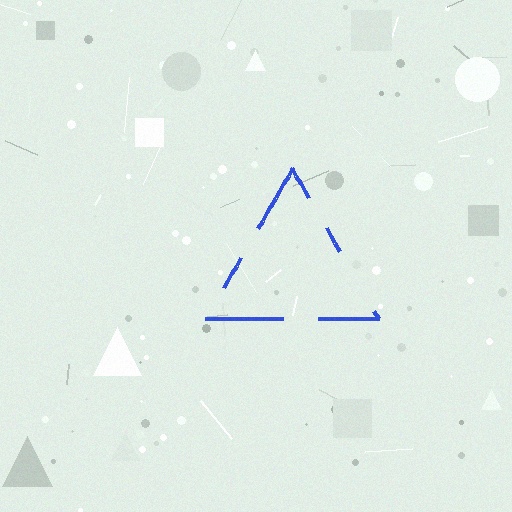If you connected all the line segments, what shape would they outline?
They would outline a triangle.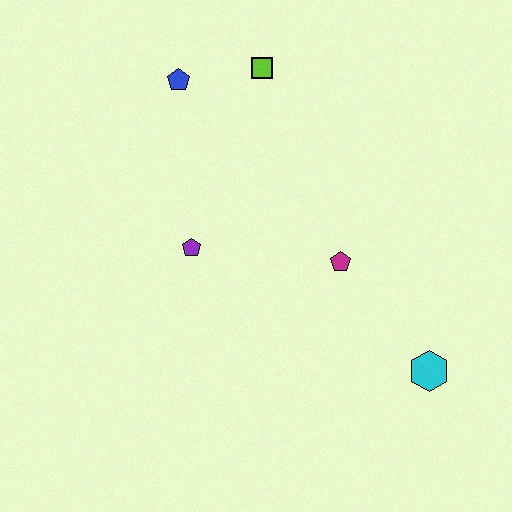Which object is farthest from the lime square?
The cyan hexagon is farthest from the lime square.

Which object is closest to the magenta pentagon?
The cyan hexagon is closest to the magenta pentagon.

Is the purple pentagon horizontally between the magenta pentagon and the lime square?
No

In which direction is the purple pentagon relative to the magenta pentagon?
The purple pentagon is to the left of the magenta pentagon.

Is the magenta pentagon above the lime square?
No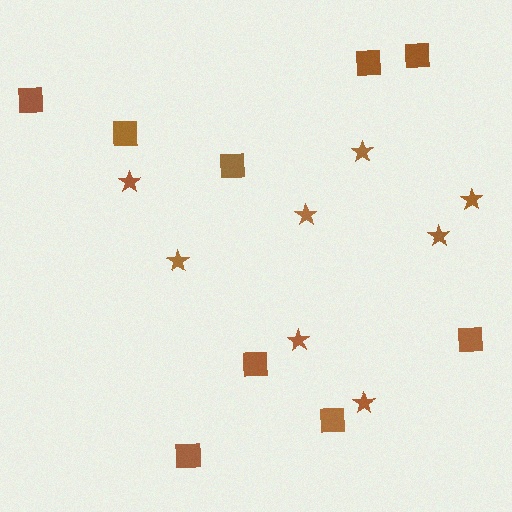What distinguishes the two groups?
There are 2 groups: one group of squares (9) and one group of stars (8).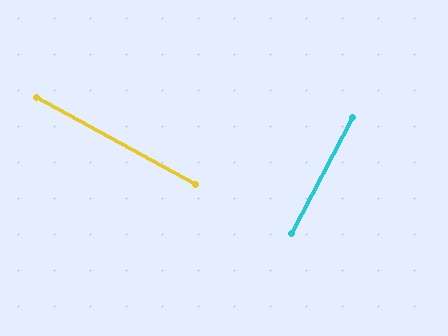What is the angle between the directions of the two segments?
Approximately 89 degrees.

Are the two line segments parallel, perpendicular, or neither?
Perpendicular — they meet at approximately 89°.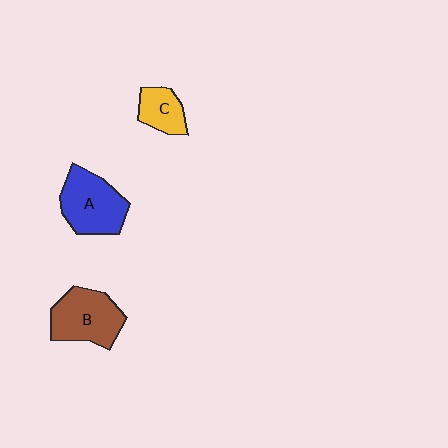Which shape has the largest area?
Shape B (brown).